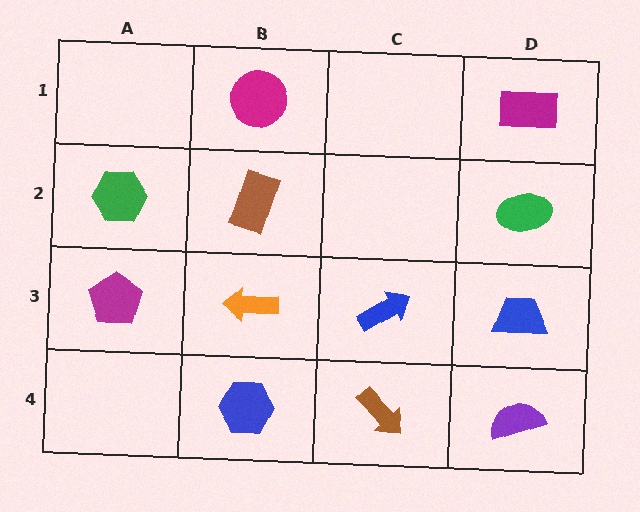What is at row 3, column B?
An orange arrow.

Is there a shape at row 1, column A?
No, that cell is empty.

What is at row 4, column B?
A blue hexagon.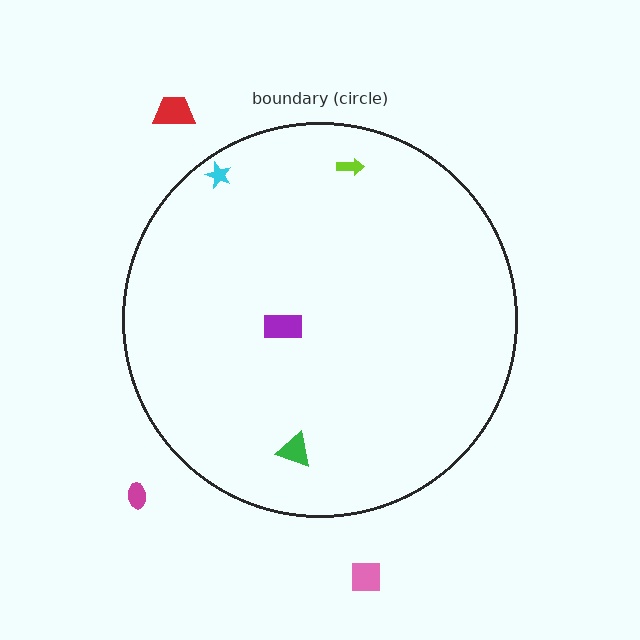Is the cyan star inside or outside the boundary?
Inside.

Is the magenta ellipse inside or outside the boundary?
Outside.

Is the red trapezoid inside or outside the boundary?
Outside.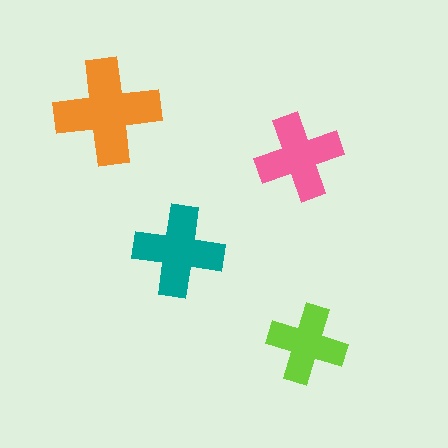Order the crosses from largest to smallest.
the orange one, the teal one, the pink one, the lime one.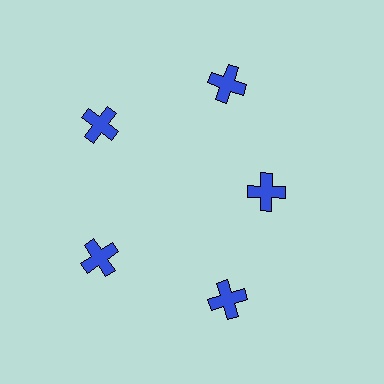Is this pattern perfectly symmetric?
No. The 5 blue crosses are arranged in a ring, but one element near the 3 o'clock position is pulled inward toward the center, breaking the 5-fold rotational symmetry.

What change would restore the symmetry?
The symmetry would be restored by moving it outward, back onto the ring so that all 5 crosses sit at equal angles and equal distance from the center.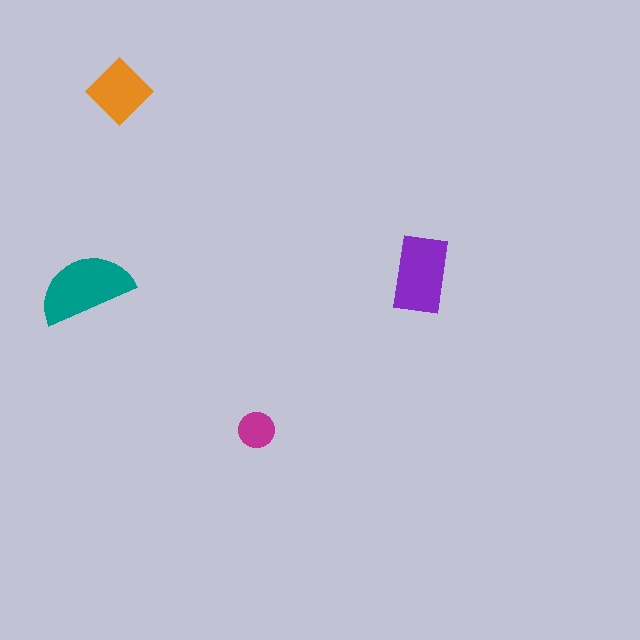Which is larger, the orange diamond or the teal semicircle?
The teal semicircle.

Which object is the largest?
The teal semicircle.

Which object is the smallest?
The magenta circle.